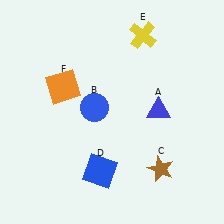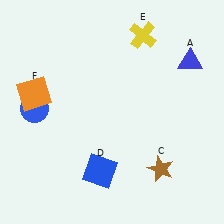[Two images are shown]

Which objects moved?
The objects that moved are: the blue triangle (A), the blue circle (B), the orange square (F).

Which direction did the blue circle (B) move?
The blue circle (B) moved left.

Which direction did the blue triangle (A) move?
The blue triangle (A) moved up.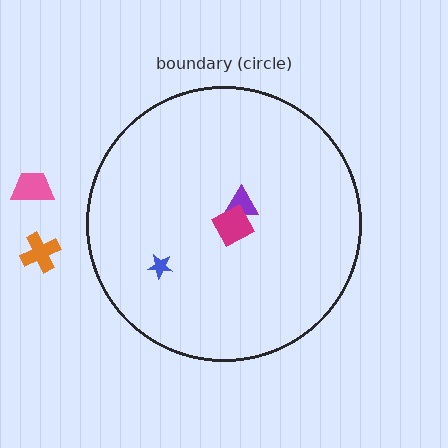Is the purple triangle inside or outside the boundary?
Inside.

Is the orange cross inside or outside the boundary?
Outside.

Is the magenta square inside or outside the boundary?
Inside.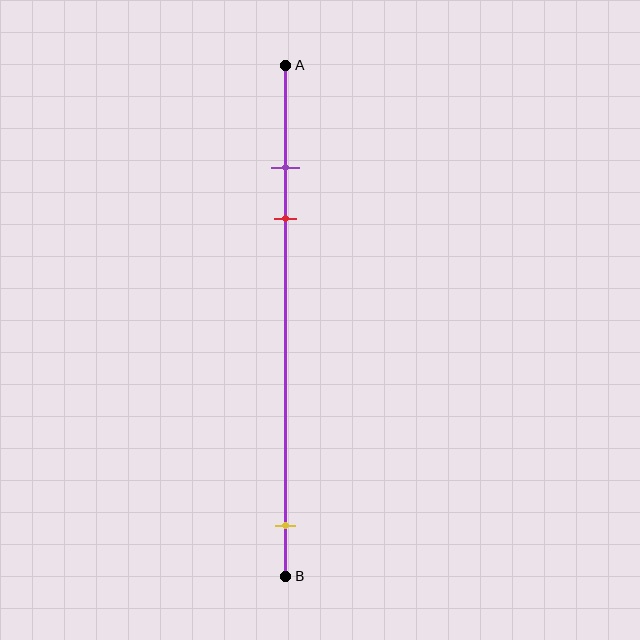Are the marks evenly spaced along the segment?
No, the marks are not evenly spaced.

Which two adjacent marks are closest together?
The purple and red marks are the closest adjacent pair.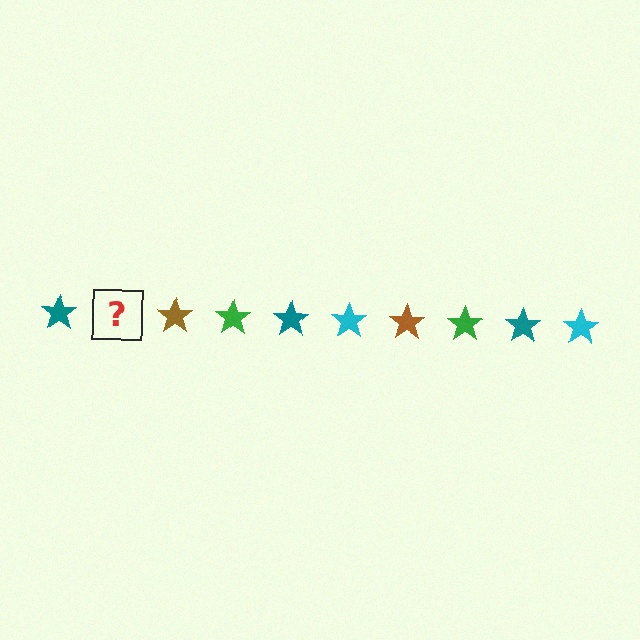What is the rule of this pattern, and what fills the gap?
The rule is that the pattern cycles through teal, cyan, brown, green stars. The gap should be filled with a cyan star.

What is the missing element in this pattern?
The missing element is a cyan star.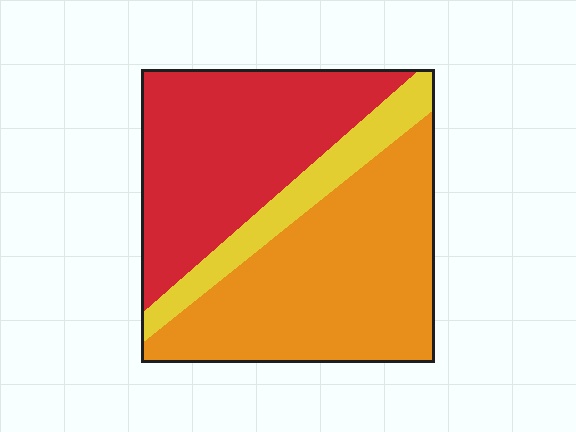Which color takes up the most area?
Orange, at roughly 45%.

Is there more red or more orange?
Orange.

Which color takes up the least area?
Yellow, at roughly 15%.